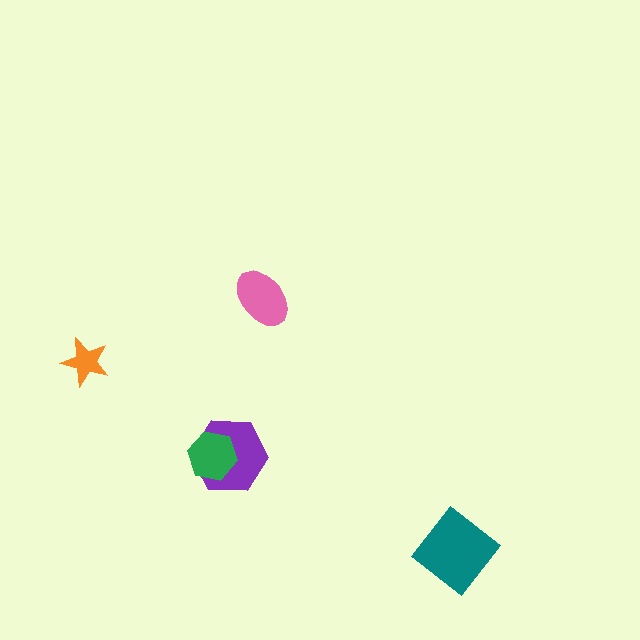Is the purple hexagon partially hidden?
Yes, it is partially covered by another shape.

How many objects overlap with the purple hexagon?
1 object overlaps with the purple hexagon.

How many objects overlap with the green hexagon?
1 object overlaps with the green hexagon.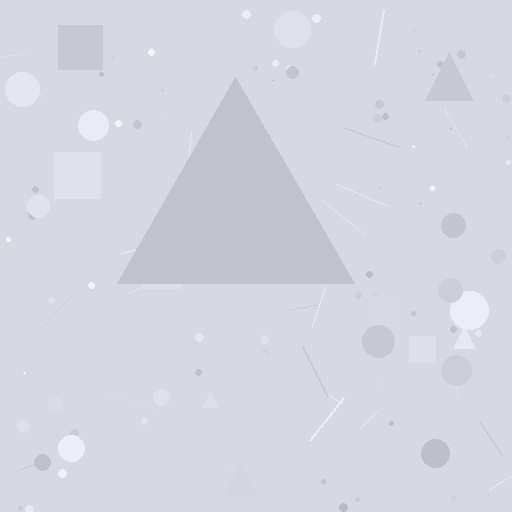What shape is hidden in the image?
A triangle is hidden in the image.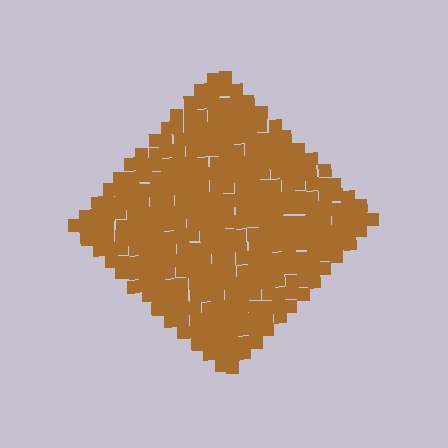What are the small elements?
The small elements are squares.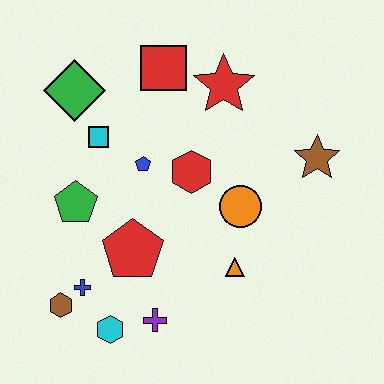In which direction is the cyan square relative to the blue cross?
The cyan square is above the blue cross.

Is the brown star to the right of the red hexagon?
Yes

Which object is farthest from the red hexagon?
The brown hexagon is farthest from the red hexagon.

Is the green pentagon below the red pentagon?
No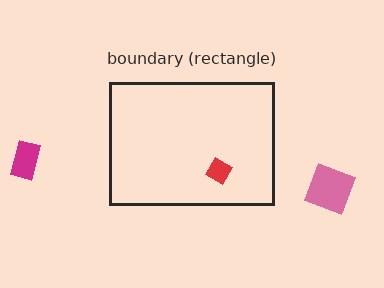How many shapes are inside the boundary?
1 inside, 2 outside.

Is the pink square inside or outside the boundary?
Outside.